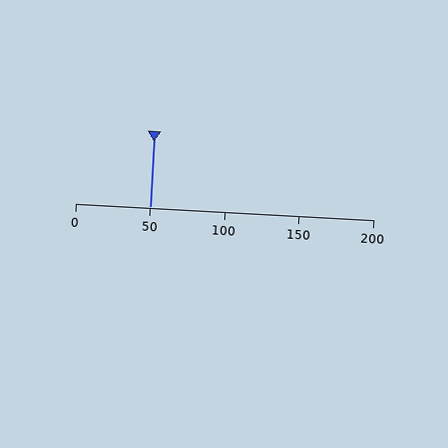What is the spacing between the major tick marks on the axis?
The major ticks are spaced 50 apart.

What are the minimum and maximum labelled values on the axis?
The axis runs from 0 to 200.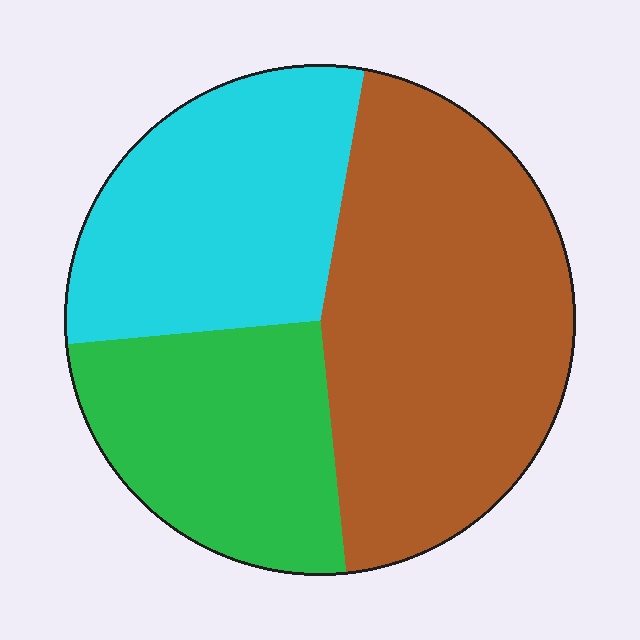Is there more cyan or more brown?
Brown.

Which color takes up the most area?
Brown, at roughly 45%.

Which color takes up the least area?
Green, at roughly 25%.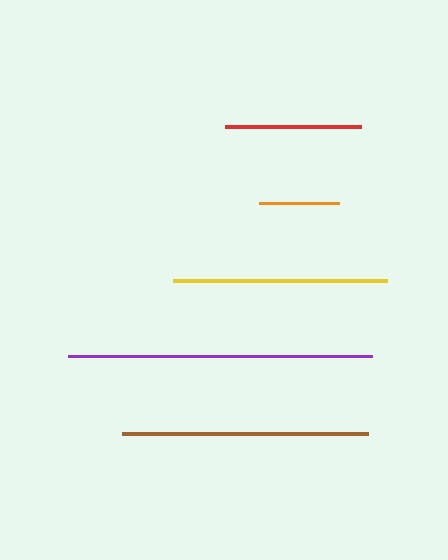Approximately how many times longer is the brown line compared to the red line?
The brown line is approximately 1.8 times the length of the red line.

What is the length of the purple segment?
The purple segment is approximately 304 pixels long.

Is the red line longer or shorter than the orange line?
The red line is longer than the orange line.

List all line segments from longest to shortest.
From longest to shortest: purple, brown, yellow, red, orange.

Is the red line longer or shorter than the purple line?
The purple line is longer than the red line.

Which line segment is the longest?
The purple line is the longest at approximately 304 pixels.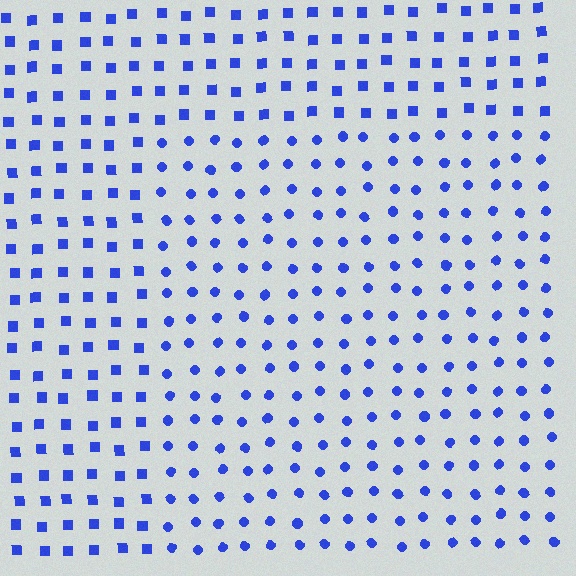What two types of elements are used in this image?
The image uses circles inside the rectangle region and squares outside it.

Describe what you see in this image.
The image is filled with small blue elements arranged in a uniform grid. A rectangle-shaped region contains circles, while the surrounding area contains squares. The boundary is defined purely by the change in element shape.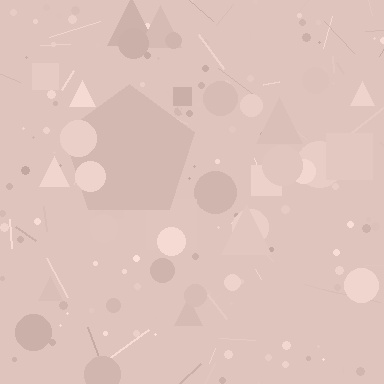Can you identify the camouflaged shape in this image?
The camouflaged shape is a pentagon.